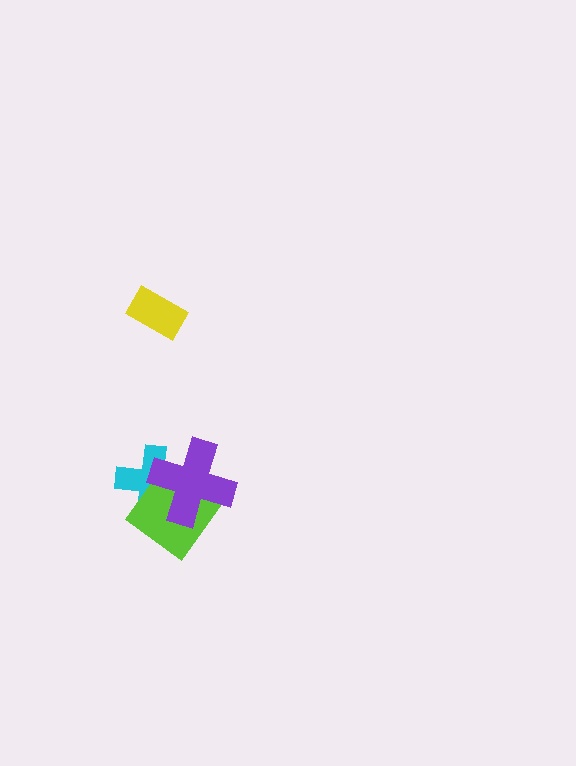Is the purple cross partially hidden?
No, no other shape covers it.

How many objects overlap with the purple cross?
2 objects overlap with the purple cross.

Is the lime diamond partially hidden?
Yes, it is partially covered by another shape.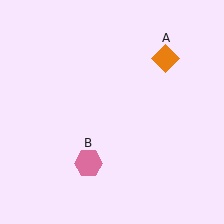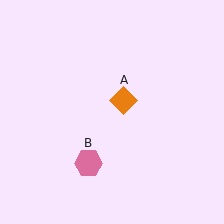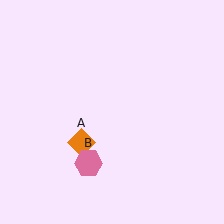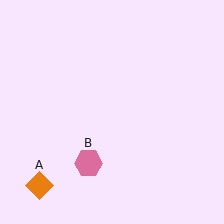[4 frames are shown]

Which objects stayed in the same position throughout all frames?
Pink hexagon (object B) remained stationary.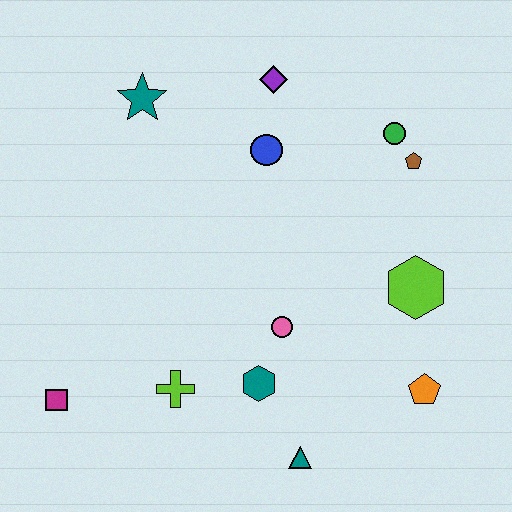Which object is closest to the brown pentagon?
The green circle is closest to the brown pentagon.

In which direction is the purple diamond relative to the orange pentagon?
The purple diamond is above the orange pentagon.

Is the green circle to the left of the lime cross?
No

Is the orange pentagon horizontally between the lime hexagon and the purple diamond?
No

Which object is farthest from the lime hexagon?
The magenta square is farthest from the lime hexagon.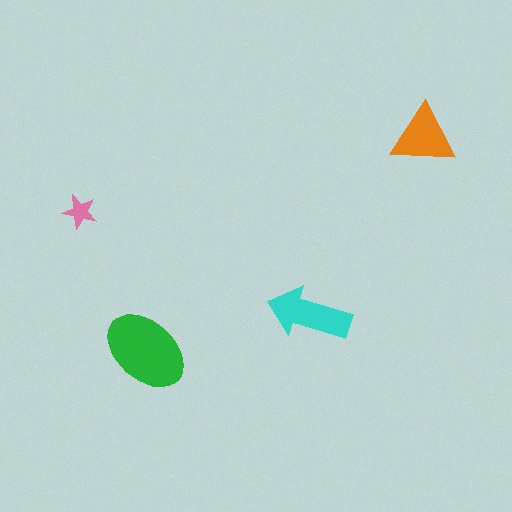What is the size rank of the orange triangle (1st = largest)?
3rd.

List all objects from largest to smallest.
The green ellipse, the cyan arrow, the orange triangle, the pink star.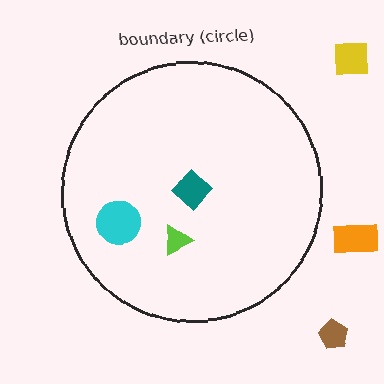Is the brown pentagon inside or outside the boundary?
Outside.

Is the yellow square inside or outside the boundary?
Outside.